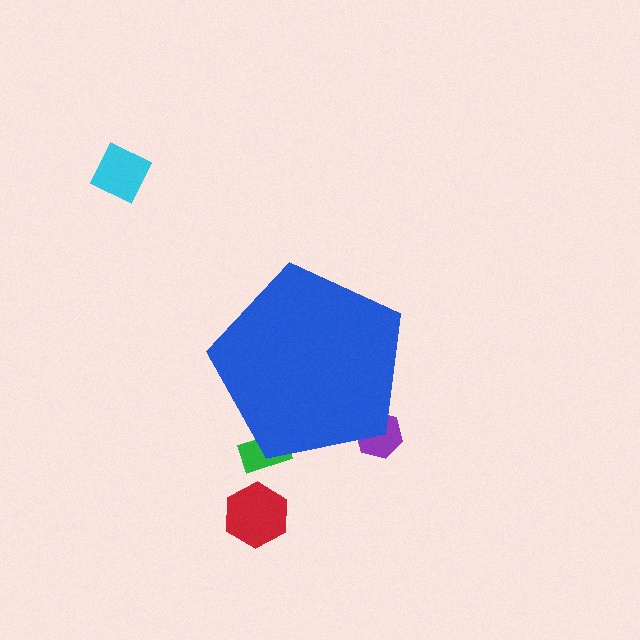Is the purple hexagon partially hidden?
Yes, the purple hexagon is partially hidden behind the blue pentagon.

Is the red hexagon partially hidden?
No, the red hexagon is fully visible.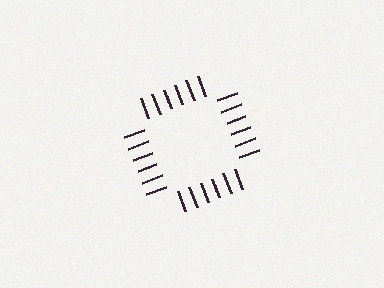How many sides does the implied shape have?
4 sides — the line-ends trace a square.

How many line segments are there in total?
24 — 6 along each of the 4 edges.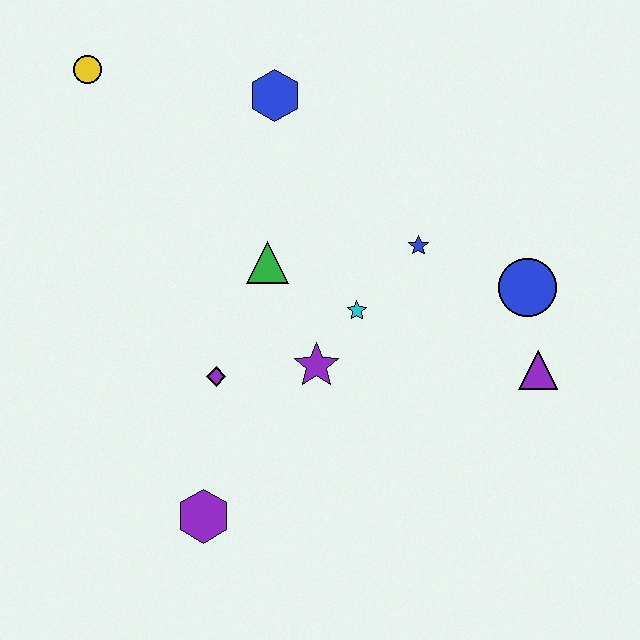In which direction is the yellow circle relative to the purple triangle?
The yellow circle is to the left of the purple triangle.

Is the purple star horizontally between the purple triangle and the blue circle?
No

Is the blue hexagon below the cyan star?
No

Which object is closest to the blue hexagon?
The green triangle is closest to the blue hexagon.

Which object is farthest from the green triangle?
The purple triangle is farthest from the green triangle.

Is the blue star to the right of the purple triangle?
No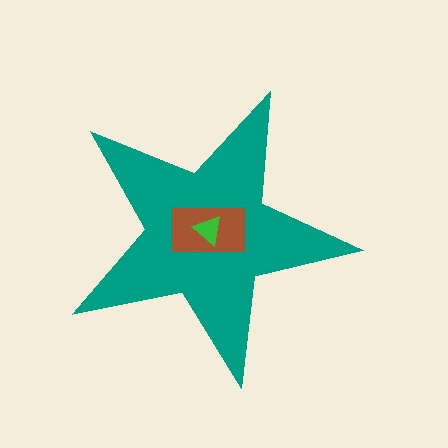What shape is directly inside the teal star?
The brown rectangle.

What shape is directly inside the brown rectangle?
The green triangle.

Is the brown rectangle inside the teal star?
Yes.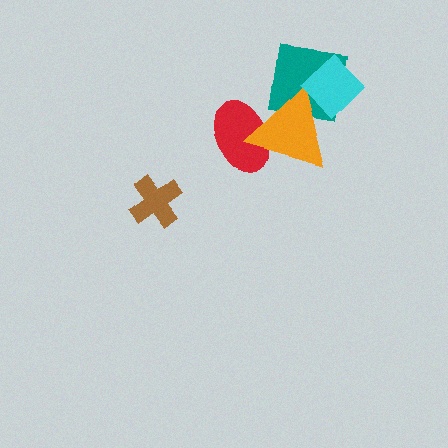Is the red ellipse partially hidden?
Yes, it is partially covered by another shape.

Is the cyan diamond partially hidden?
No, no other shape covers it.